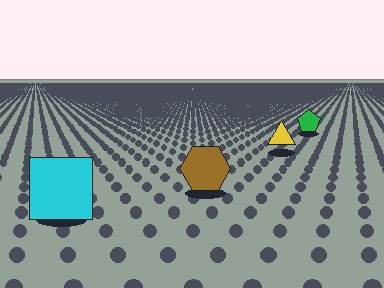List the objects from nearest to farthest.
From nearest to farthest: the cyan square, the brown hexagon, the yellow triangle, the green pentagon.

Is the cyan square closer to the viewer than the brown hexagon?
Yes. The cyan square is closer — you can tell from the texture gradient: the ground texture is coarser near it.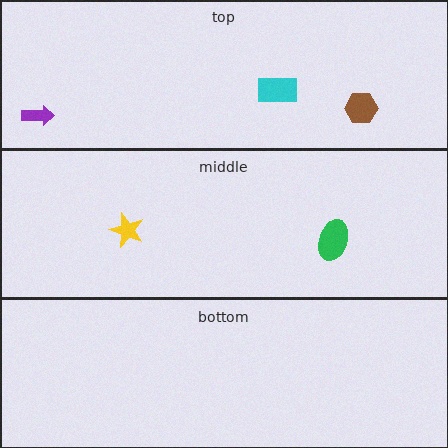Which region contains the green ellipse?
The middle region.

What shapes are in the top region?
The purple arrow, the cyan rectangle, the brown hexagon.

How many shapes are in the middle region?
2.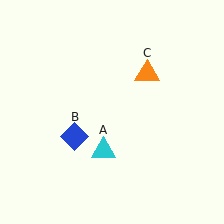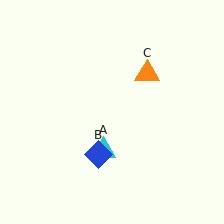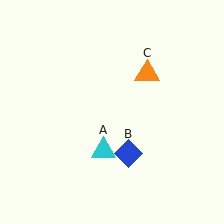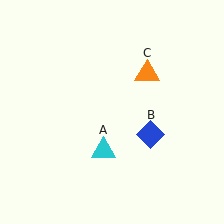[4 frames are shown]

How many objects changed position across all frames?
1 object changed position: blue diamond (object B).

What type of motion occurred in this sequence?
The blue diamond (object B) rotated counterclockwise around the center of the scene.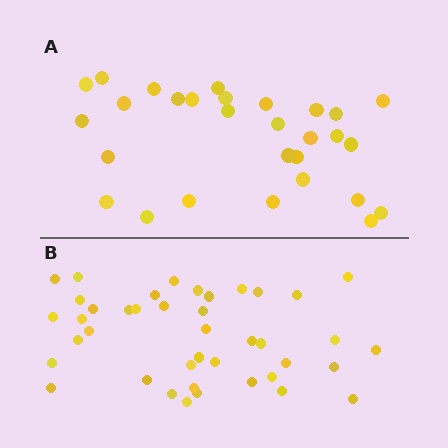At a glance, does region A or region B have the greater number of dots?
Region B (the bottom region) has more dots.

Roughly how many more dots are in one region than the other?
Region B has roughly 12 or so more dots than region A.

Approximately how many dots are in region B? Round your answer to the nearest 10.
About 40 dots. (The exact count is 41, which rounds to 40.)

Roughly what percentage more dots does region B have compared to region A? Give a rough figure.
About 40% more.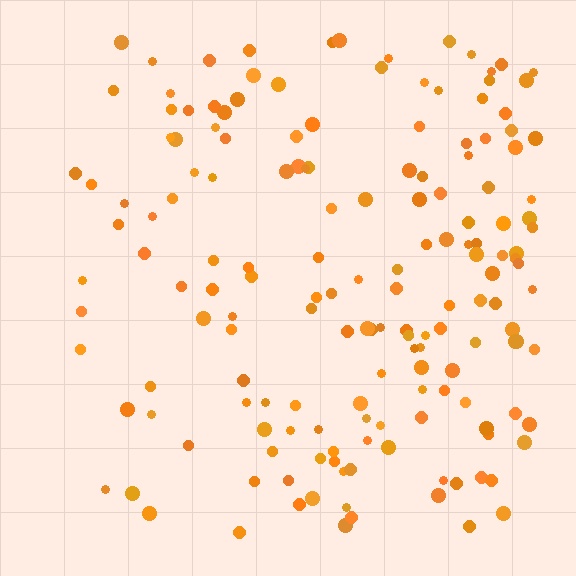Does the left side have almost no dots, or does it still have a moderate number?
Still a moderate number, just noticeably fewer than the right.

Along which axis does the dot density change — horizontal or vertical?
Horizontal.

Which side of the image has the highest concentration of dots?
The right.